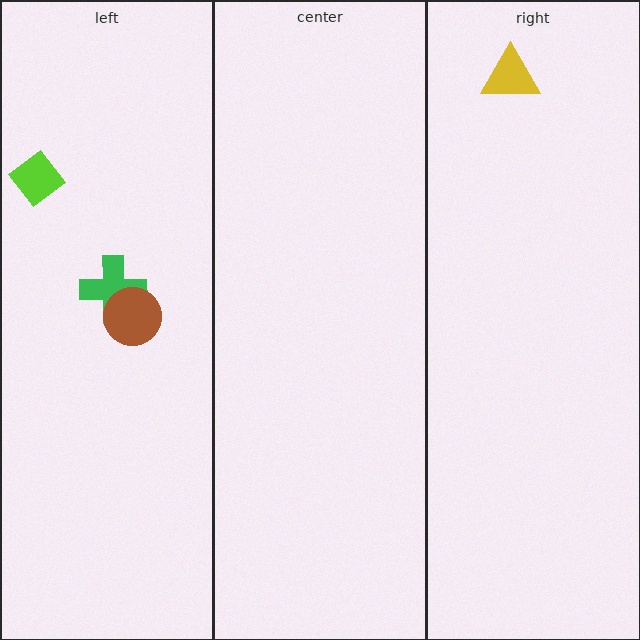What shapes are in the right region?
The yellow triangle.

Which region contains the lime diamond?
The left region.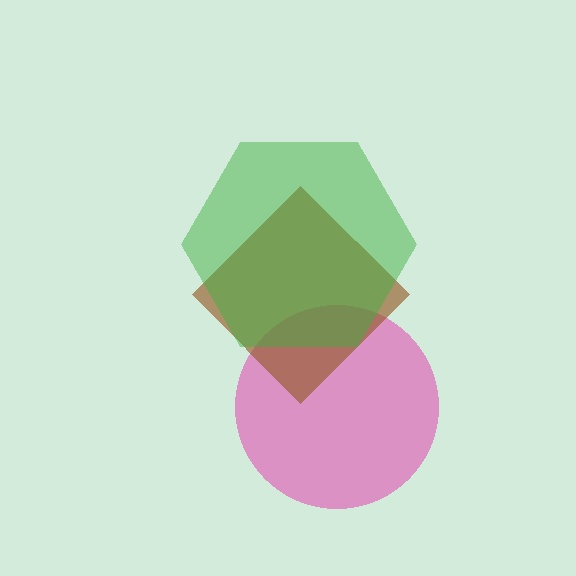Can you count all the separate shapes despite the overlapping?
Yes, there are 3 separate shapes.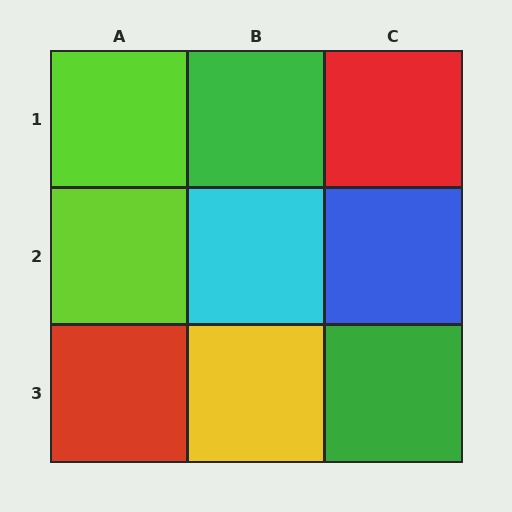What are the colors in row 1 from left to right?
Lime, green, red.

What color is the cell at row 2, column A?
Lime.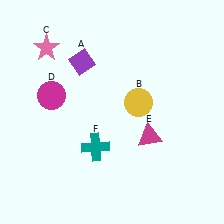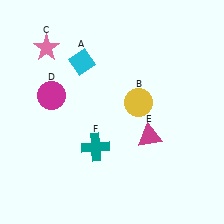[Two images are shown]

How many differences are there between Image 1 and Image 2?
There is 1 difference between the two images.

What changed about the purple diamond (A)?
In Image 1, A is purple. In Image 2, it changed to cyan.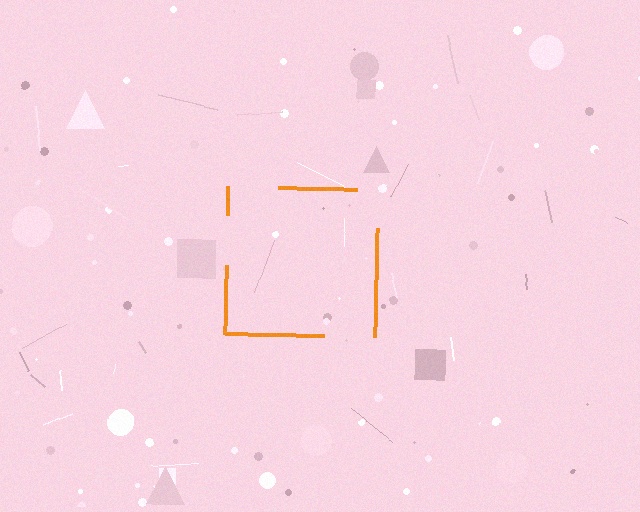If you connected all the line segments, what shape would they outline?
They would outline a square.